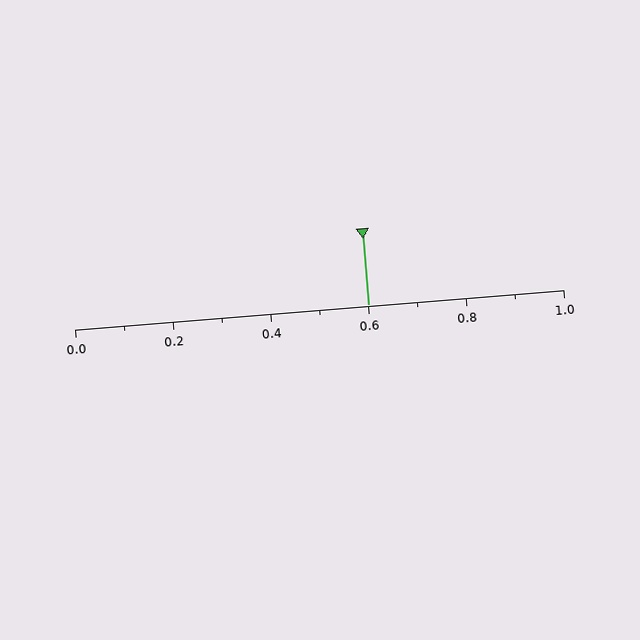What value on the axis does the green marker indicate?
The marker indicates approximately 0.6.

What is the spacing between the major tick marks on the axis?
The major ticks are spaced 0.2 apart.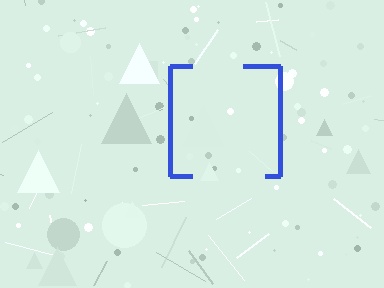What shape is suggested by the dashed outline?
The dashed outline suggests a square.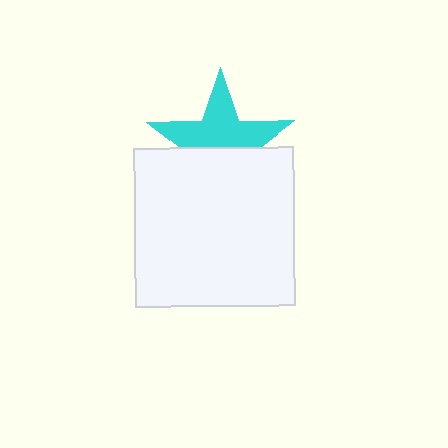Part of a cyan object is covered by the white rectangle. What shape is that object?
It is a star.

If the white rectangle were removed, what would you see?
You would see the complete cyan star.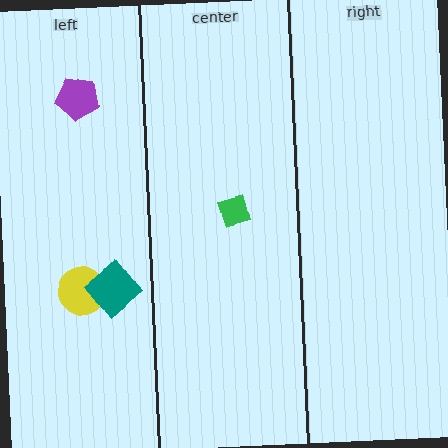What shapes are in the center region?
The green diamond.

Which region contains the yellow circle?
The left region.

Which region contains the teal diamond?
The left region.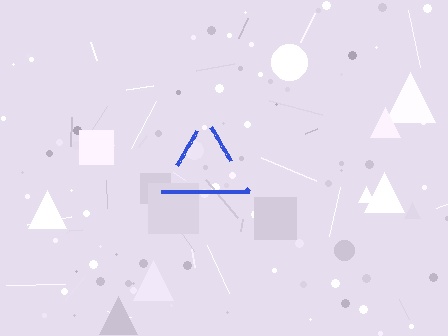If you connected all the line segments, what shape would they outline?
They would outline a triangle.